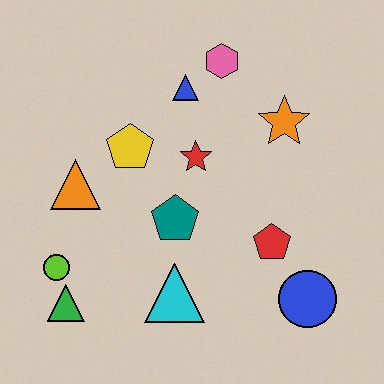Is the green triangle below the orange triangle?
Yes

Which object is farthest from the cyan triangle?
The pink hexagon is farthest from the cyan triangle.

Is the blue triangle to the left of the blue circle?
Yes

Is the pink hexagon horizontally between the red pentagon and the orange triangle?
Yes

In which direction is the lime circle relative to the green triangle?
The lime circle is above the green triangle.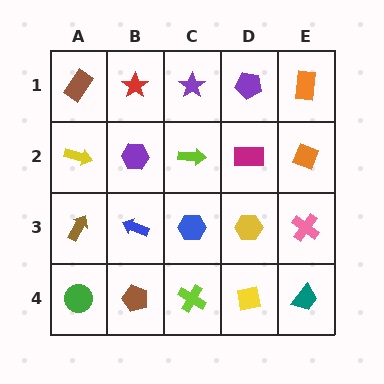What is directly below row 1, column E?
An orange diamond.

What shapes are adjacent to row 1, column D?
A magenta rectangle (row 2, column D), a purple star (row 1, column C), an orange rectangle (row 1, column E).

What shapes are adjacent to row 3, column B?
A purple hexagon (row 2, column B), a brown pentagon (row 4, column B), a brown arrow (row 3, column A), a blue hexagon (row 3, column C).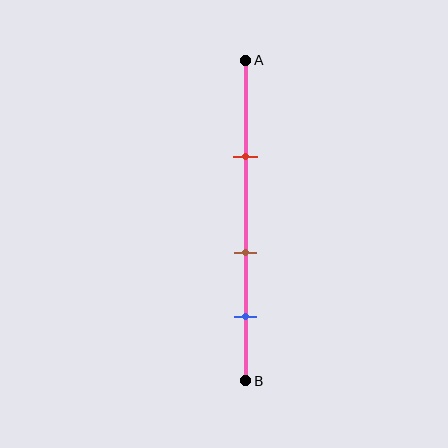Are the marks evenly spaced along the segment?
Yes, the marks are approximately evenly spaced.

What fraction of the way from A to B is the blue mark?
The blue mark is approximately 80% (0.8) of the way from A to B.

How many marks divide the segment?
There are 3 marks dividing the segment.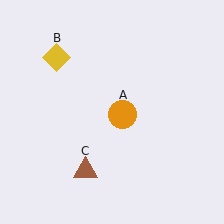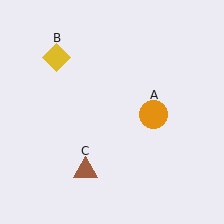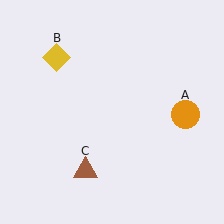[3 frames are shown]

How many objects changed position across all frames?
1 object changed position: orange circle (object A).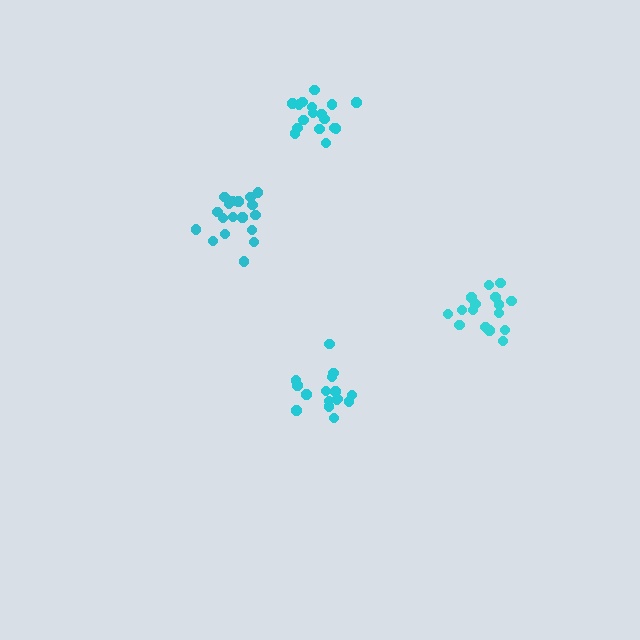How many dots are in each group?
Group 1: 16 dots, Group 2: 18 dots, Group 3: 17 dots, Group 4: 16 dots (67 total).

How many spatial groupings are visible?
There are 4 spatial groupings.